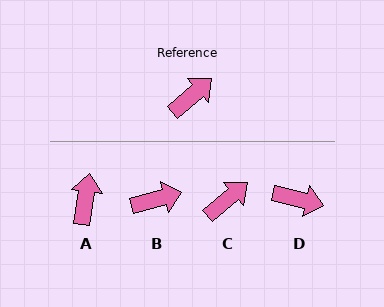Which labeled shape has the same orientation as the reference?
C.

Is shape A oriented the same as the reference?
No, it is off by about 41 degrees.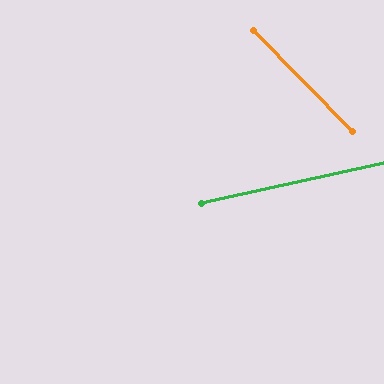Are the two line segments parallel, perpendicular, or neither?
Neither parallel nor perpendicular — they differ by about 58°.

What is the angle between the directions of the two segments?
Approximately 58 degrees.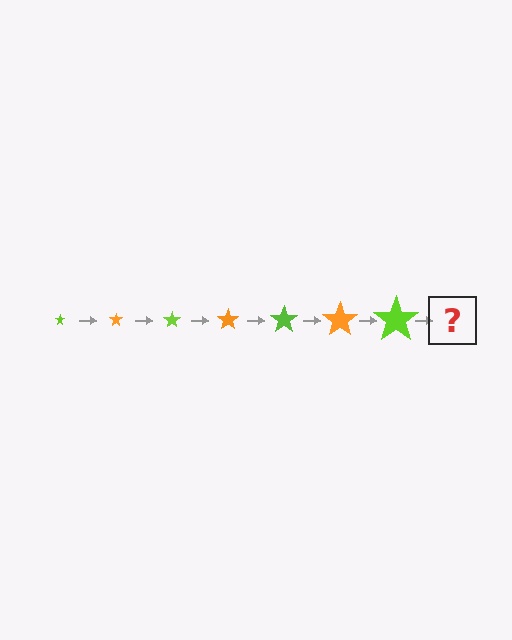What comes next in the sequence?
The next element should be an orange star, larger than the previous one.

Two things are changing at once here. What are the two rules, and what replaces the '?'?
The two rules are that the star grows larger each step and the color cycles through lime and orange. The '?' should be an orange star, larger than the previous one.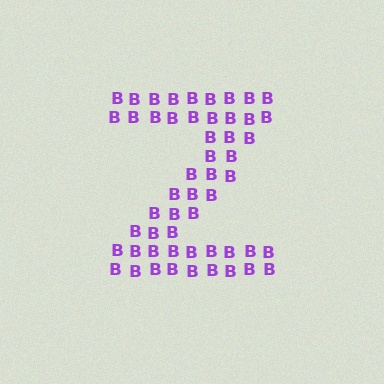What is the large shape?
The large shape is the letter Z.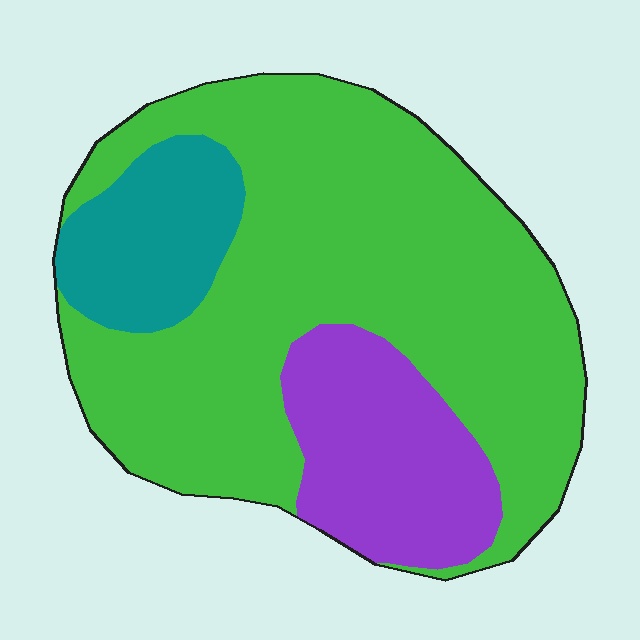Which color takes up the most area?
Green, at roughly 70%.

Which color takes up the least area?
Teal, at roughly 15%.